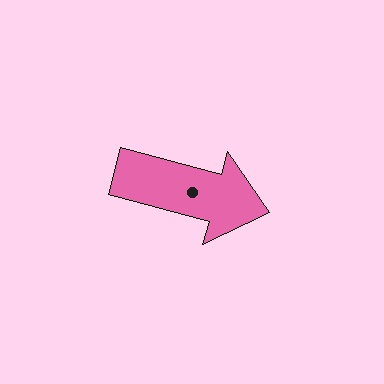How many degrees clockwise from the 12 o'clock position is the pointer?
Approximately 105 degrees.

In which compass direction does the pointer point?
East.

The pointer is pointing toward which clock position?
Roughly 3 o'clock.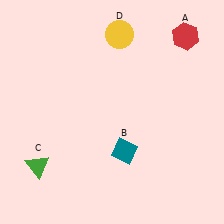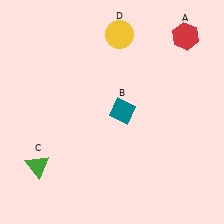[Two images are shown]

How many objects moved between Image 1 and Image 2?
1 object moved between the two images.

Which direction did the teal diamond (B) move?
The teal diamond (B) moved up.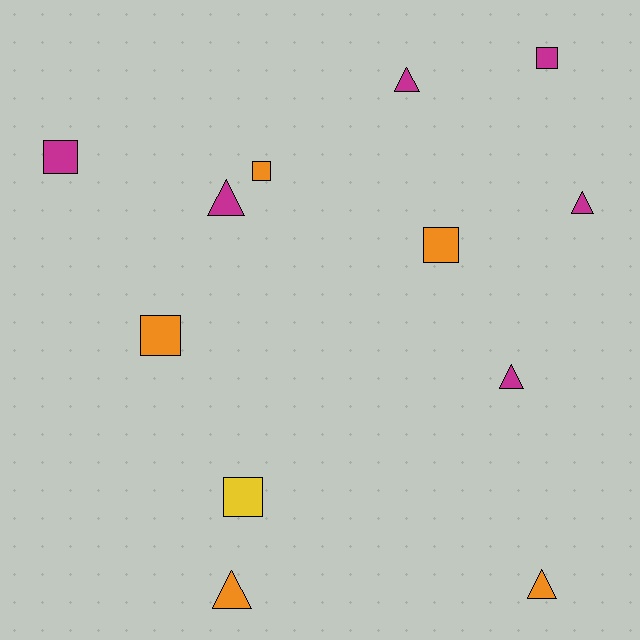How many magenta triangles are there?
There are 4 magenta triangles.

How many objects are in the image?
There are 12 objects.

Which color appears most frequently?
Magenta, with 6 objects.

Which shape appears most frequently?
Square, with 6 objects.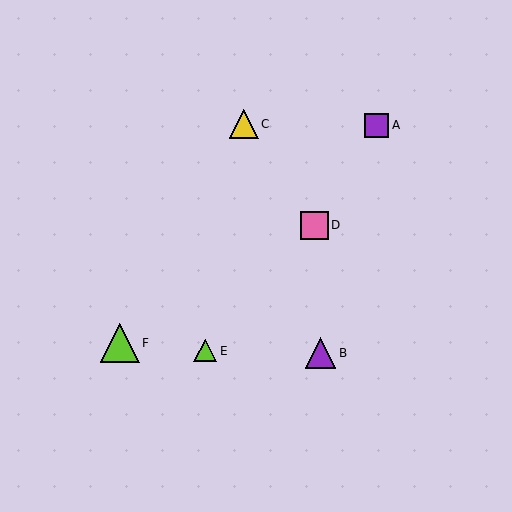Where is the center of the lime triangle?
The center of the lime triangle is at (120, 343).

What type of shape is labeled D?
Shape D is a pink square.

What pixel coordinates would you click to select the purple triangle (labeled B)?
Click at (321, 353) to select the purple triangle B.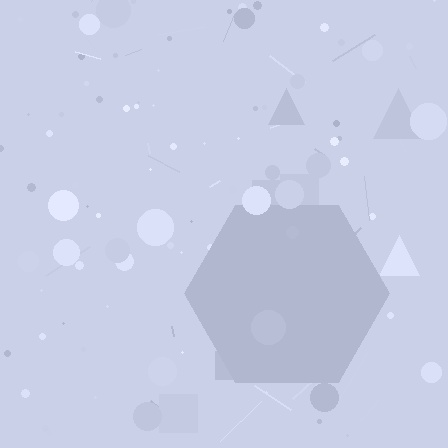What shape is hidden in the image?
A hexagon is hidden in the image.